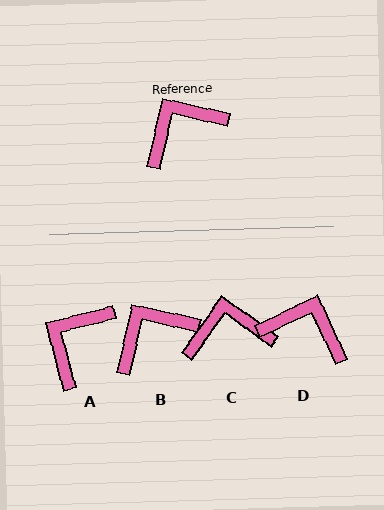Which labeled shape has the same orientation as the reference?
B.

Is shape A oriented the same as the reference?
No, it is off by about 27 degrees.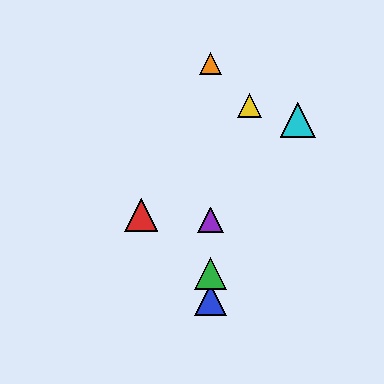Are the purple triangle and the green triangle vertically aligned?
Yes, both are at x≈210.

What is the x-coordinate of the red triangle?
The red triangle is at x≈141.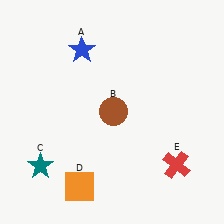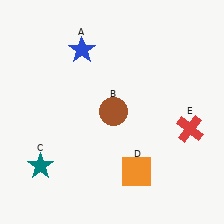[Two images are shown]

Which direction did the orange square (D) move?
The orange square (D) moved right.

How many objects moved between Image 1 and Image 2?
2 objects moved between the two images.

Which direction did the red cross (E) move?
The red cross (E) moved up.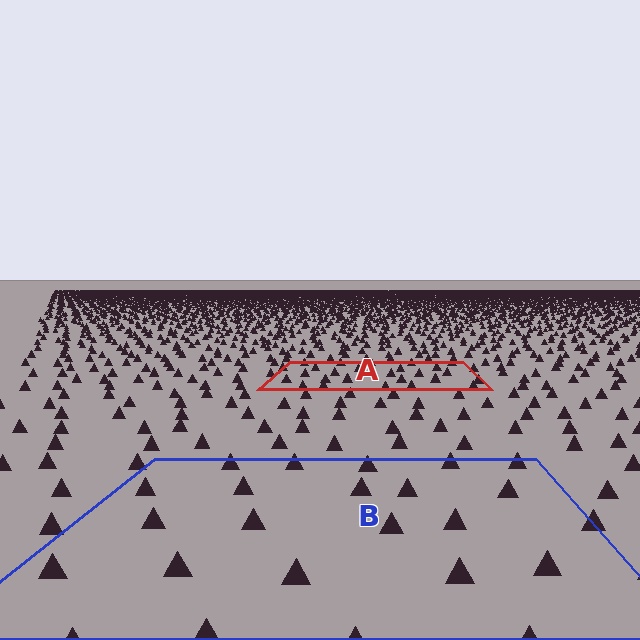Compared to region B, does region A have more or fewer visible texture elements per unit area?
Region A has more texture elements per unit area — they are packed more densely because it is farther away.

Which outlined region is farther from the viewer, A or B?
Region A is farther from the viewer — the texture elements inside it appear smaller and more densely packed.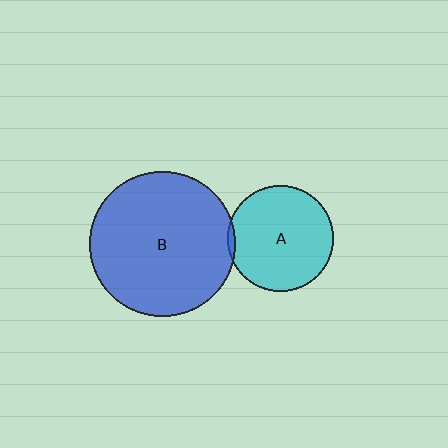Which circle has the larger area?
Circle B (blue).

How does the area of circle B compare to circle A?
Approximately 1.9 times.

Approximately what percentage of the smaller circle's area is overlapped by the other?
Approximately 5%.